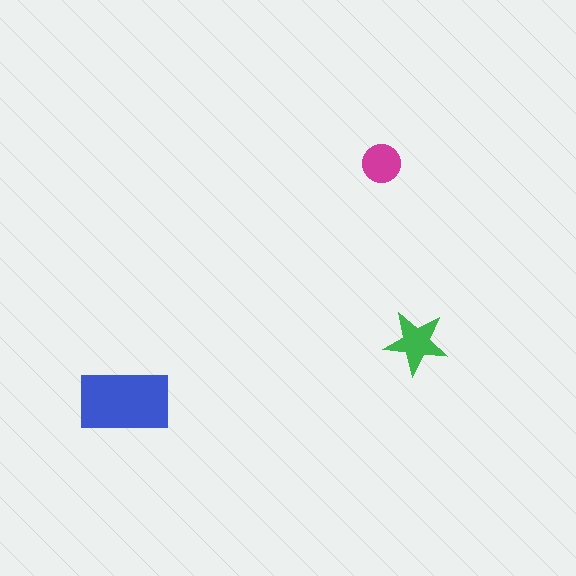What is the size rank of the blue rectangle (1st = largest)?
1st.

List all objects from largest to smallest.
The blue rectangle, the green star, the magenta circle.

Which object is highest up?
The magenta circle is topmost.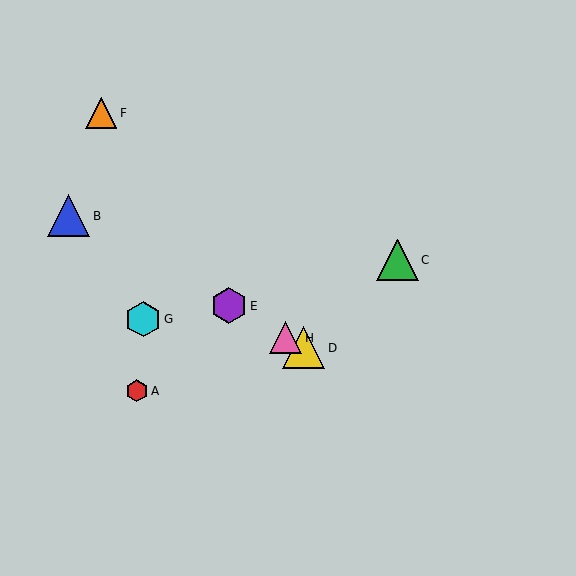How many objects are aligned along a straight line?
4 objects (B, D, E, H) are aligned along a straight line.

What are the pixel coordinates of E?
Object E is at (229, 306).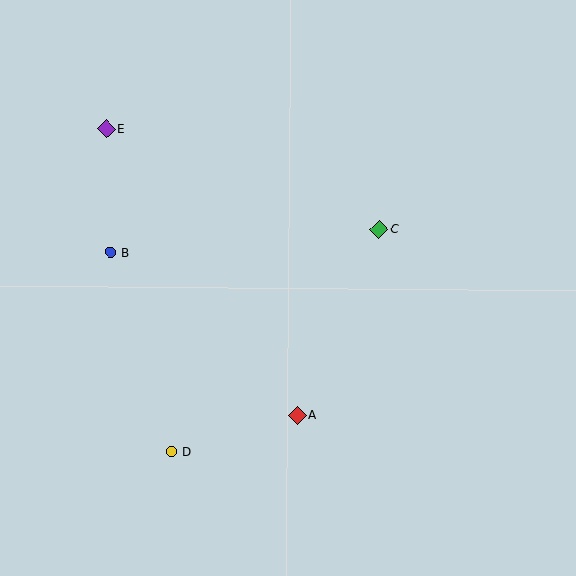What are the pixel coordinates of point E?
Point E is at (107, 129).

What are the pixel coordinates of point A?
Point A is at (297, 416).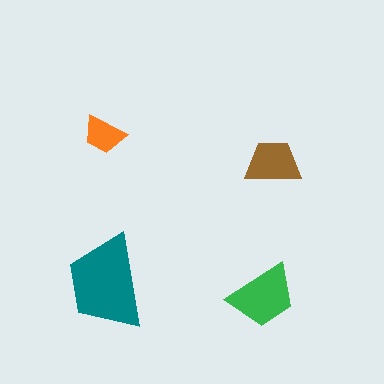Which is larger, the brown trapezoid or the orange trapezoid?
The brown one.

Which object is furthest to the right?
The brown trapezoid is rightmost.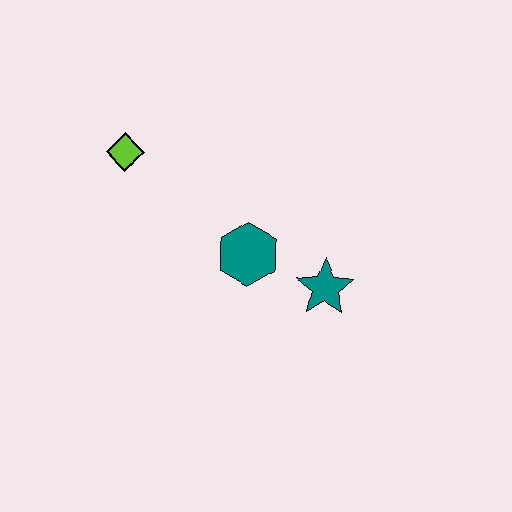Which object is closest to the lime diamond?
The teal hexagon is closest to the lime diamond.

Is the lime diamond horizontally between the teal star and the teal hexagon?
No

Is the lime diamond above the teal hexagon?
Yes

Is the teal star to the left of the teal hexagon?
No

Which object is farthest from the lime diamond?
The teal star is farthest from the lime diamond.